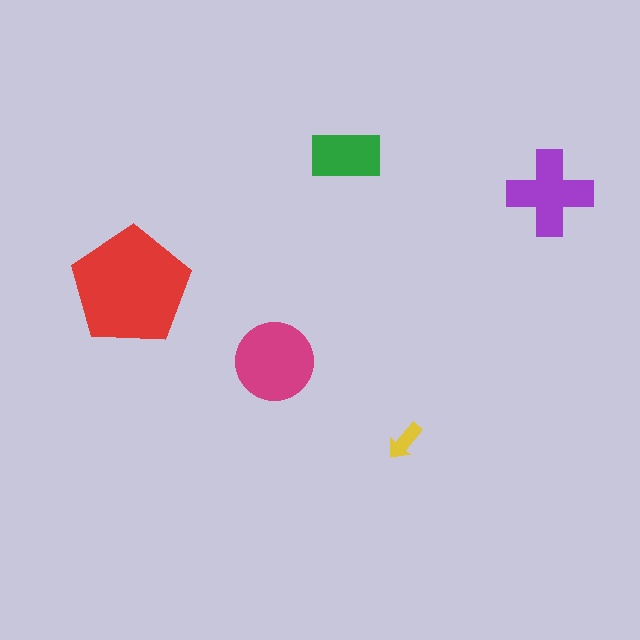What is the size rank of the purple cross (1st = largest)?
3rd.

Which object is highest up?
The green rectangle is topmost.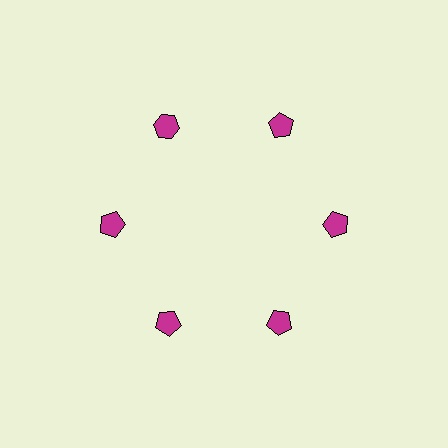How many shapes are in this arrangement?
There are 6 shapes arranged in a ring pattern.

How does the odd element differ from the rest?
It has a different shape: hexagon instead of pentagon.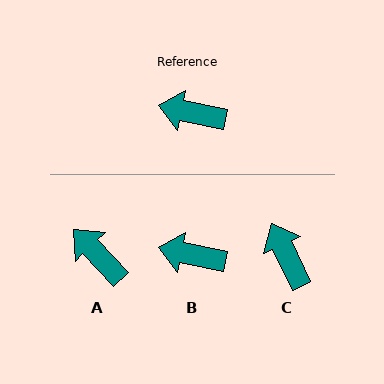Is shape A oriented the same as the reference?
No, it is off by about 36 degrees.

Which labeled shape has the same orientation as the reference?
B.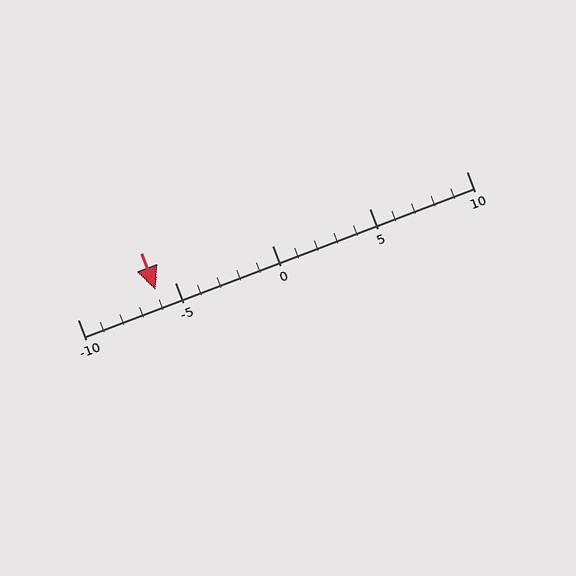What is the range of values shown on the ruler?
The ruler shows values from -10 to 10.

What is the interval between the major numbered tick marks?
The major tick marks are spaced 5 units apart.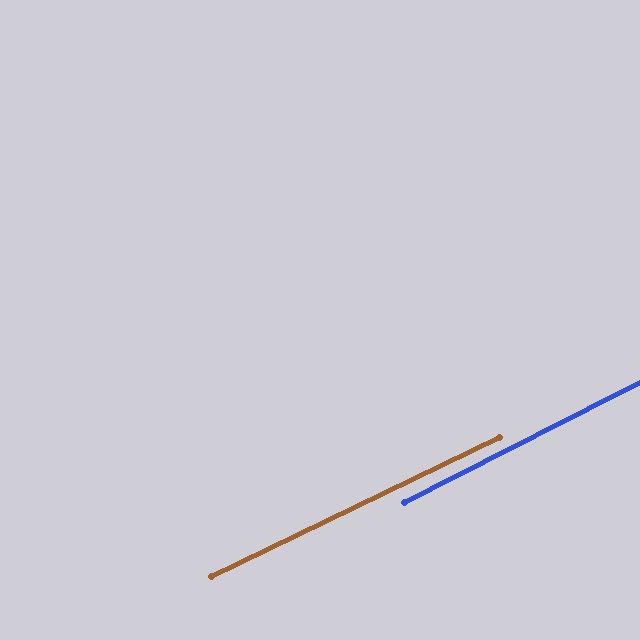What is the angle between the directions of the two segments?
Approximately 1 degree.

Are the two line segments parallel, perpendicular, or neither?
Parallel — their directions differ by only 1.1°.